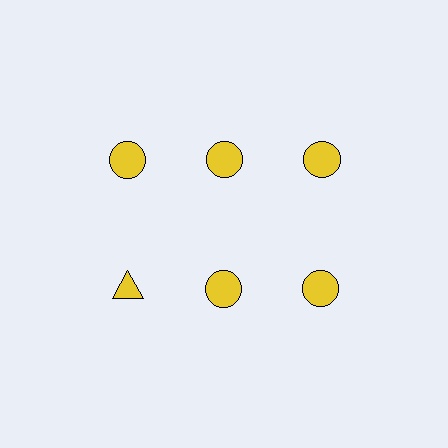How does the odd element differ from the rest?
It has a different shape: triangle instead of circle.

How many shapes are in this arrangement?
There are 6 shapes arranged in a grid pattern.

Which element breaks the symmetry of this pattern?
The yellow triangle in the second row, leftmost column breaks the symmetry. All other shapes are yellow circles.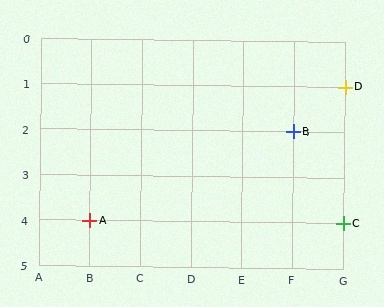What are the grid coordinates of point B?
Point B is at grid coordinates (F, 2).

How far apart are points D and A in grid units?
Points D and A are 5 columns and 3 rows apart (about 5.8 grid units diagonally).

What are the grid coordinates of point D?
Point D is at grid coordinates (G, 1).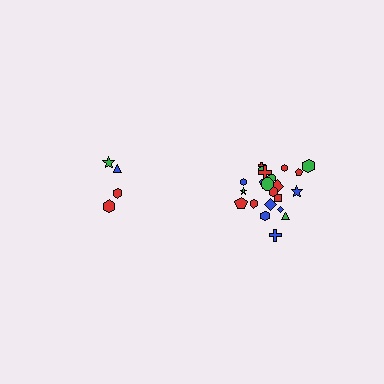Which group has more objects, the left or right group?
The right group.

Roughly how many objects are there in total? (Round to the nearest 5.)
Roughly 25 objects in total.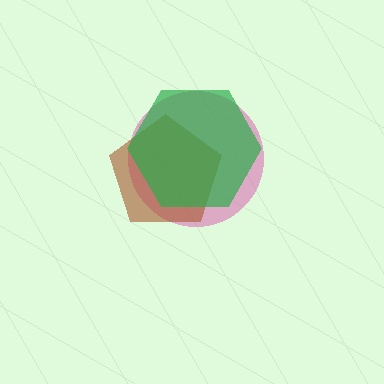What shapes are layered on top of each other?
The layered shapes are: a pink circle, a brown pentagon, a green hexagon.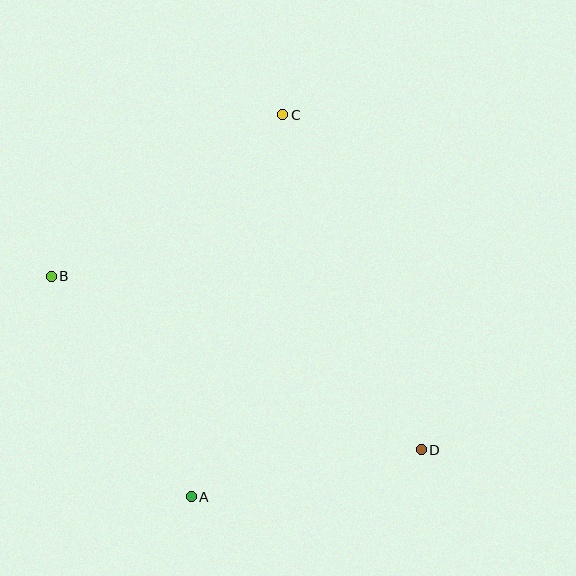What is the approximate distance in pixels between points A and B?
The distance between A and B is approximately 261 pixels.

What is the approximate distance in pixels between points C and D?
The distance between C and D is approximately 363 pixels.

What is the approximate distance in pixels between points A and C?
The distance between A and C is approximately 393 pixels.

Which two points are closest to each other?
Points A and D are closest to each other.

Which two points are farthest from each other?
Points B and D are farthest from each other.